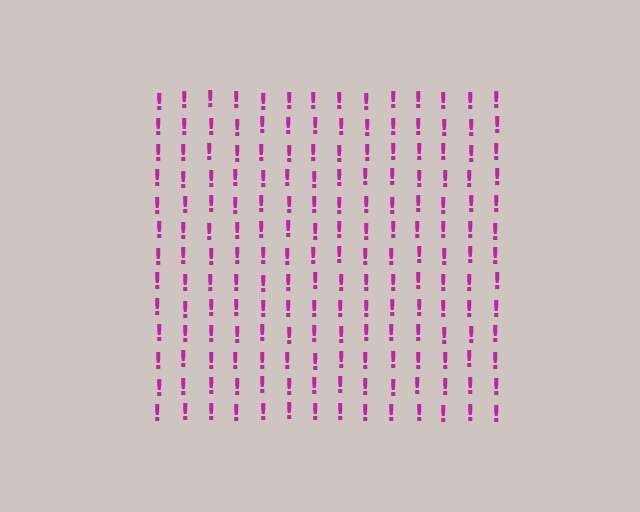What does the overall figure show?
The overall figure shows a square.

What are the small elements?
The small elements are exclamation marks.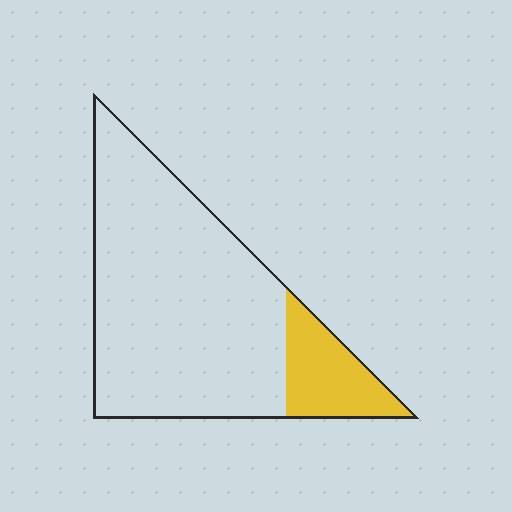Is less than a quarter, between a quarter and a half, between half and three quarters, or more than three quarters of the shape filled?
Less than a quarter.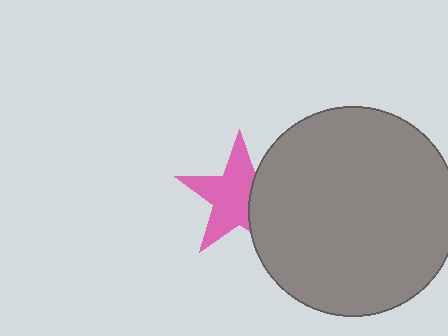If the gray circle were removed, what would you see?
You would see the complete pink star.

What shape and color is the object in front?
The object in front is a gray circle.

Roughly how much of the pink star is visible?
Most of it is visible (roughly 66%).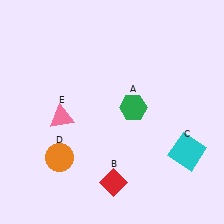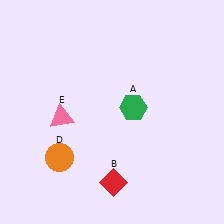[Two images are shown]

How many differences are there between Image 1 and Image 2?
There is 1 difference between the two images.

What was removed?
The cyan square (C) was removed in Image 2.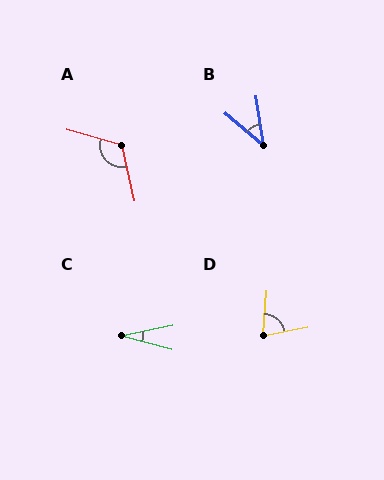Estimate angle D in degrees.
Approximately 74 degrees.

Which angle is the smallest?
C, at approximately 26 degrees.